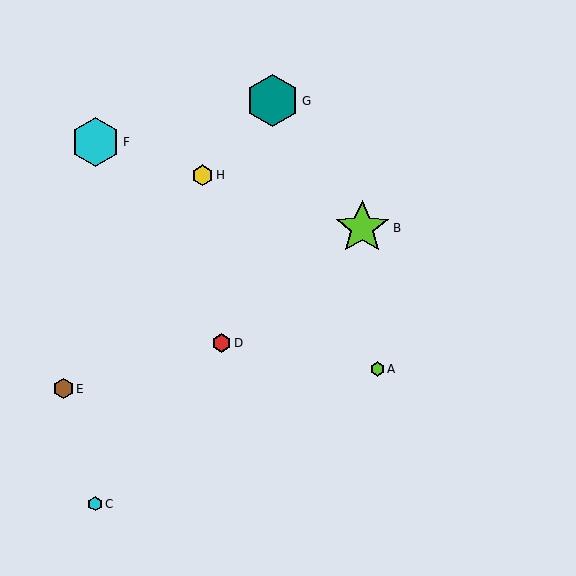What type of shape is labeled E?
Shape E is a brown hexagon.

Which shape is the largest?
The lime star (labeled B) is the largest.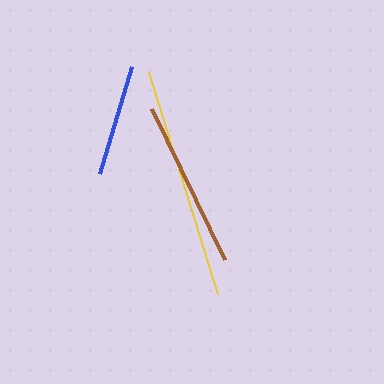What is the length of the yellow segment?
The yellow segment is approximately 233 pixels long.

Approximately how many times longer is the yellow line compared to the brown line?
The yellow line is approximately 1.4 times the length of the brown line.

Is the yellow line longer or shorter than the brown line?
The yellow line is longer than the brown line.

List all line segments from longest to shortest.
From longest to shortest: yellow, brown, blue.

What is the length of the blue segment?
The blue segment is approximately 112 pixels long.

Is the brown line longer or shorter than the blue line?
The brown line is longer than the blue line.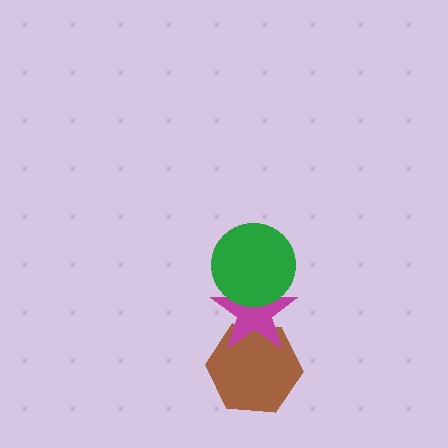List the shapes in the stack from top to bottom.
From top to bottom: the green circle, the magenta star, the brown hexagon.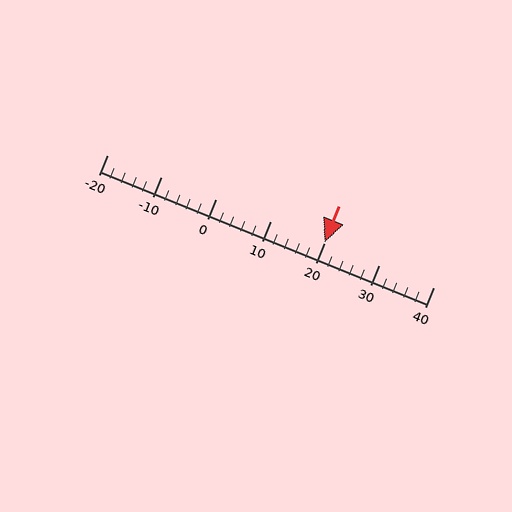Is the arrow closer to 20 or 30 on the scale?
The arrow is closer to 20.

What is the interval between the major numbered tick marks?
The major tick marks are spaced 10 units apart.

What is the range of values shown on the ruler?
The ruler shows values from -20 to 40.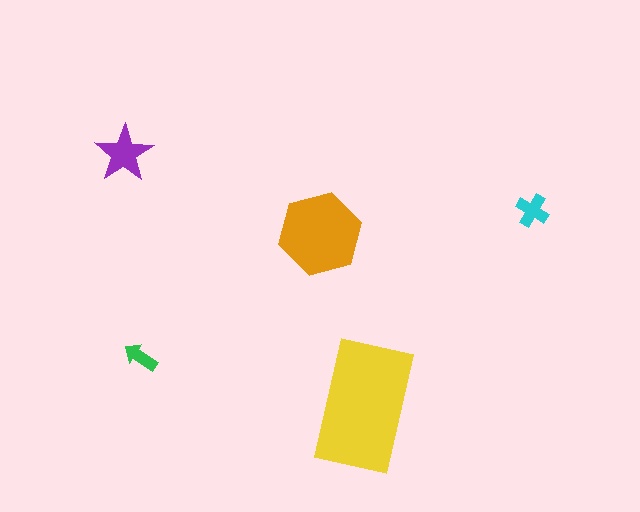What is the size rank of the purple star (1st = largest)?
3rd.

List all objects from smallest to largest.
The green arrow, the cyan cross, the purple star, the orange hexagon, the yellow rectangle.